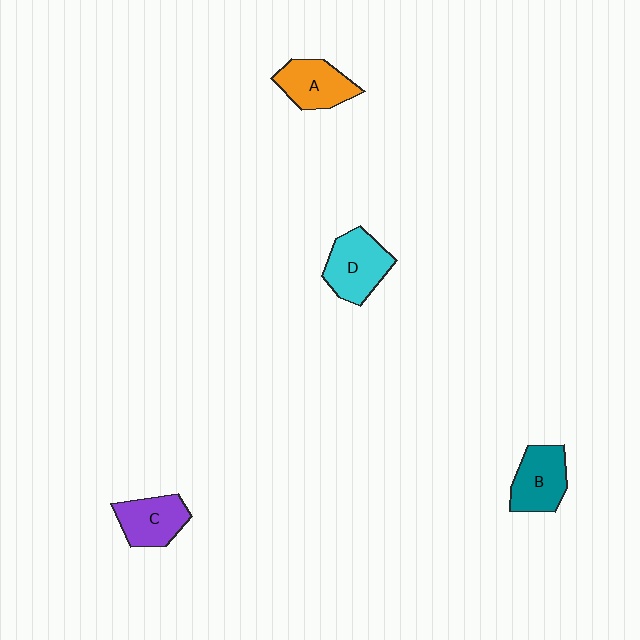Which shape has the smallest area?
Shape C (purple).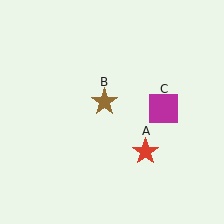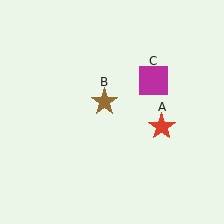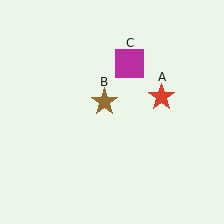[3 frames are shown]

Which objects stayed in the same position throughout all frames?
Brown star (object B) remained stationary.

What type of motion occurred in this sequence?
The red star (object A), magenta square (object C) rotated counterclockwise around the center of the scene.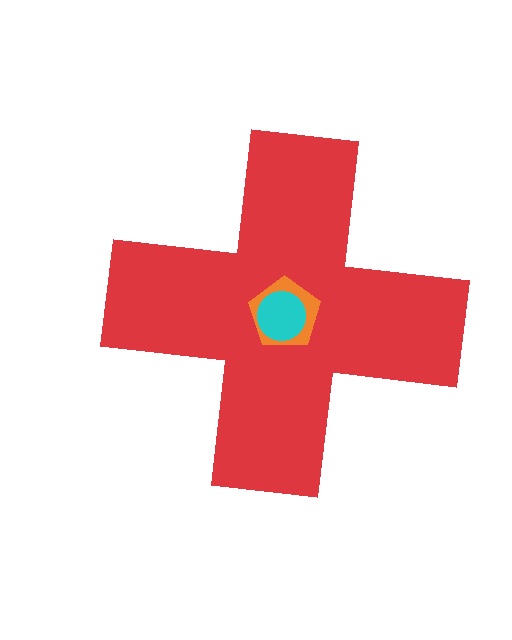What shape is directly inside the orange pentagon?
The cyan circle.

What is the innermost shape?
The cyan circle.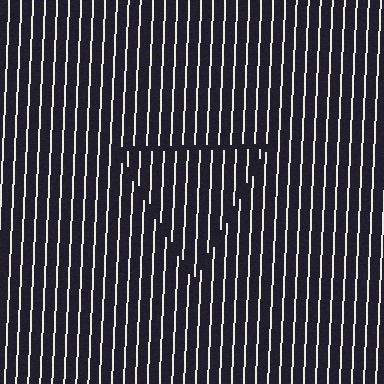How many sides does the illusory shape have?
3 sides — the line-ends trace a triangle.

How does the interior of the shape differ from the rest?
The interior of the shape contains the same grating, shifted by half a period — the contour is defined by the phase discontinuity where line-ends from the inner and outer gratings abut.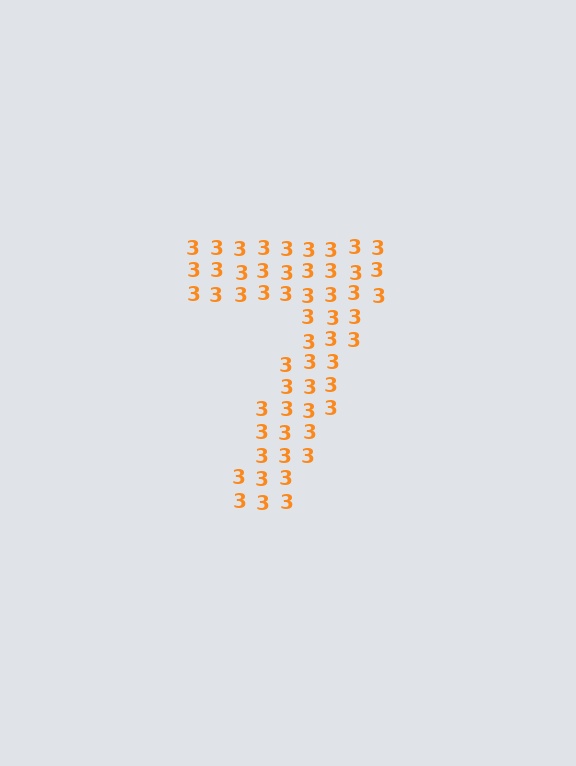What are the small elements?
The small elements are digit 3's.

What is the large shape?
The large shape is the digit 7.